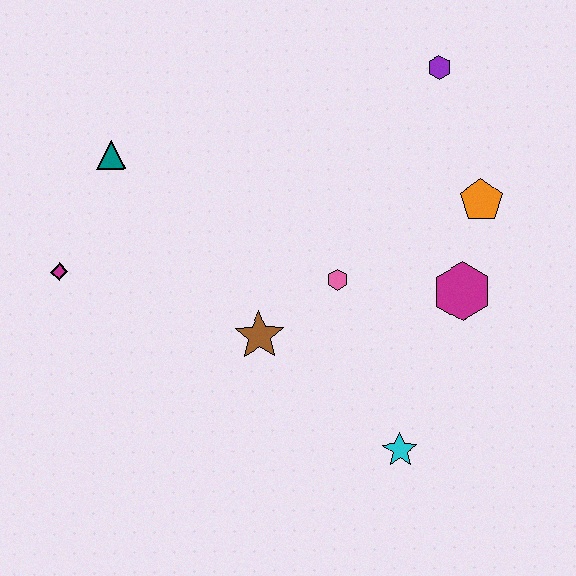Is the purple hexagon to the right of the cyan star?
Yes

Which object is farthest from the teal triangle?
The cyan star is farthest from the teal triangle.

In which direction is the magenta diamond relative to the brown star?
The magenta diamond is to the left of the brown star.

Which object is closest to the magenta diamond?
The teal triangle is closest to the magenta diamond.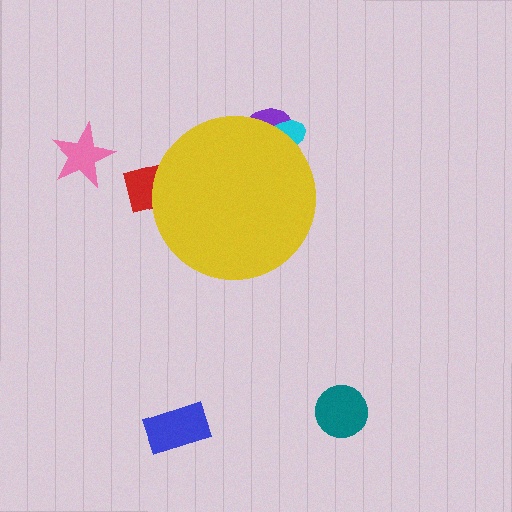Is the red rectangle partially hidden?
Yes, the red rectangle is partially hidden behind the yellow circle.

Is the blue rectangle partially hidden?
No, the blue rectangle is fully visible.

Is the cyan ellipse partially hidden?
Yes, the cyan ellipse is partially hidden behind the yellow circle.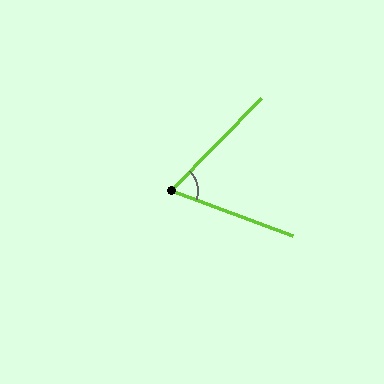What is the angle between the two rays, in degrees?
Approximately 66 degrees.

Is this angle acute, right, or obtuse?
It is acute.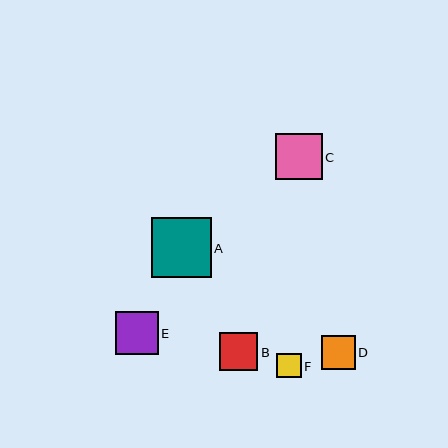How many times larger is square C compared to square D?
Square C is approximately 1.4 times the size of square D.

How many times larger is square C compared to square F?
Square C is approximately 1.9 times the size of square F.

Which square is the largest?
Square A is the largest with a size of approximately 60 pixels.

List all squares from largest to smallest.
From largest to smallest: A, C, E, B, D, F.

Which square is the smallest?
Square F is the smallest with a size of approximately 25 pixels.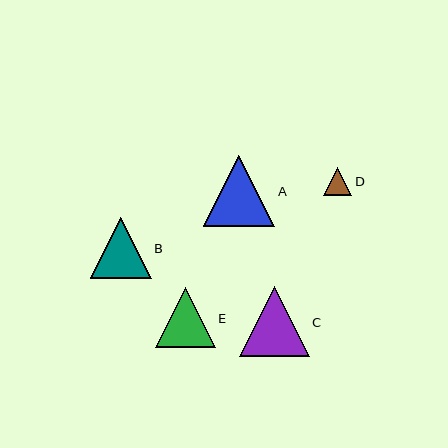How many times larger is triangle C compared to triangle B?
Triangle C is approximately 1.2 times the size of triangle B.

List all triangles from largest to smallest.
From largest to smallest: A, C, B, E, D.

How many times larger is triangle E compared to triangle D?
Triangle E is approximately 2.1 times the size of triangle D.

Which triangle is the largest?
Triangle A is the largest with a size of approximately 72 pixels.